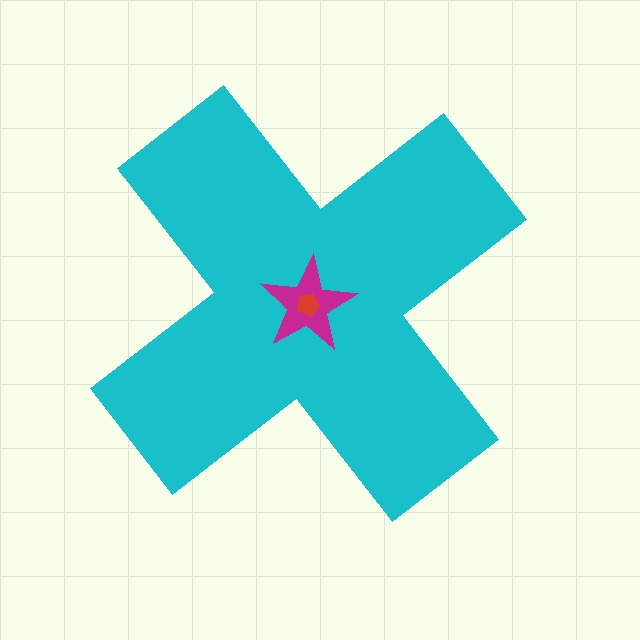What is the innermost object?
The red pentagon.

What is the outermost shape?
The cyan cross.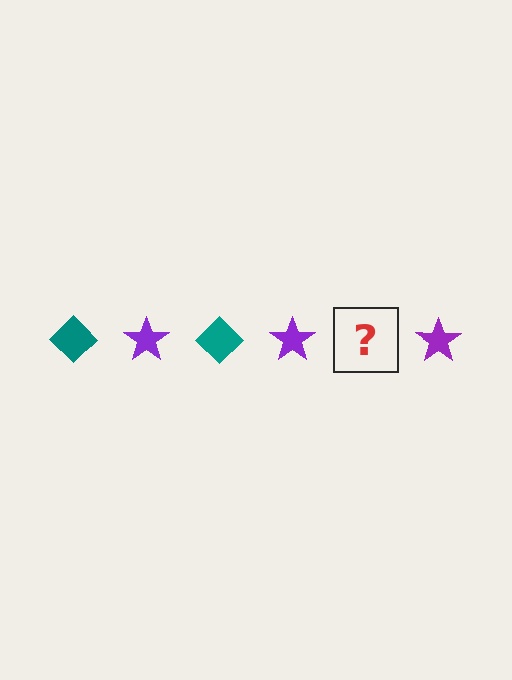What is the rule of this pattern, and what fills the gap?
The rule is that the pattern alternates between teal diamond and purple star. The gap should be filled with a teal diamond.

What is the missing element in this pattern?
The missing element is a teal diamond.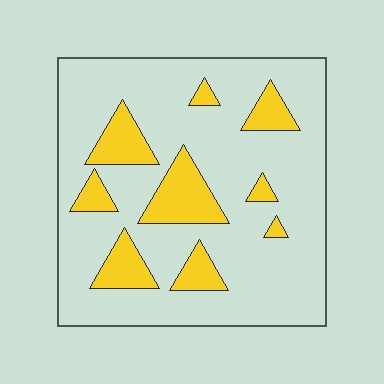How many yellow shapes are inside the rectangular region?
9.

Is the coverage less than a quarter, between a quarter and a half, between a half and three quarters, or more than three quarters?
Less than a quarter.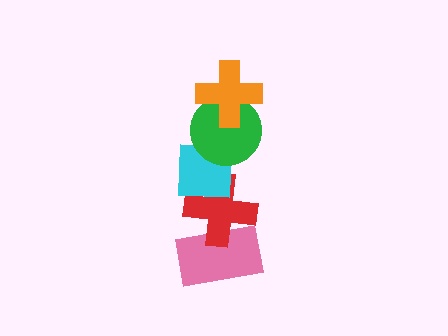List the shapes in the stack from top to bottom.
From top to bottom: the orange cross, the green circle, the cyan square, the red cross, the pink rectangle.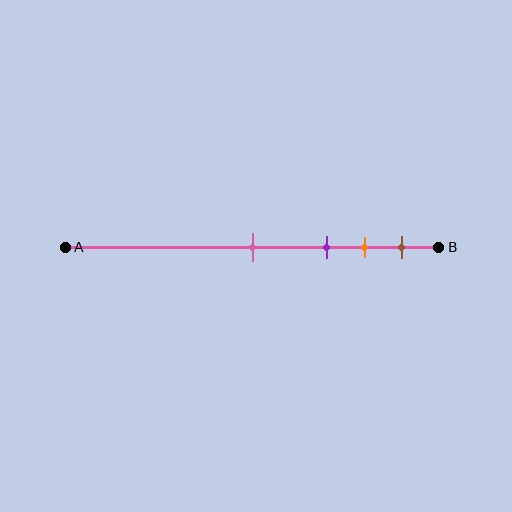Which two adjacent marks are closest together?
The orange and brown marks are the closest adjacent pair.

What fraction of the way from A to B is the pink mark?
The pink mark is approximately 50% (0.5) of the way from A to B.